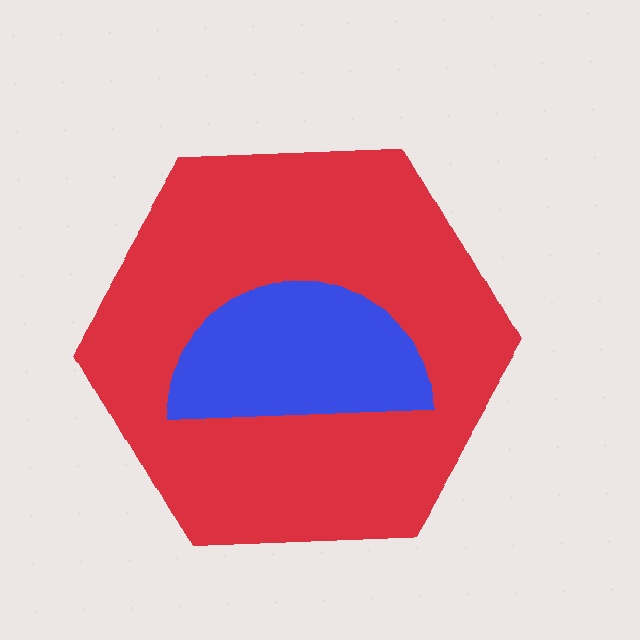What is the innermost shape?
The blue semicircle.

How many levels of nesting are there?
2.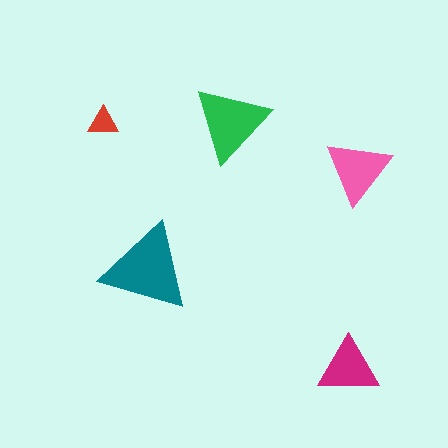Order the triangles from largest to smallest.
the teal one, the green one, the pink one, the magenta one, the red one.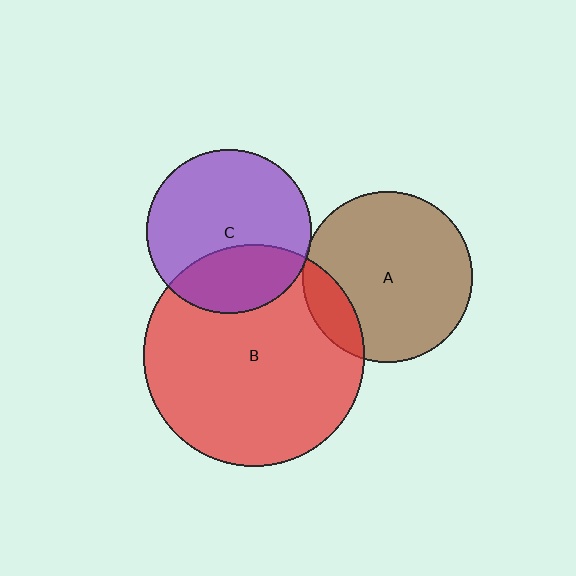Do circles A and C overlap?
Yes.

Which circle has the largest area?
Circle B (red).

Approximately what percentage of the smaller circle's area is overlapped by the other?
Approximately 5%.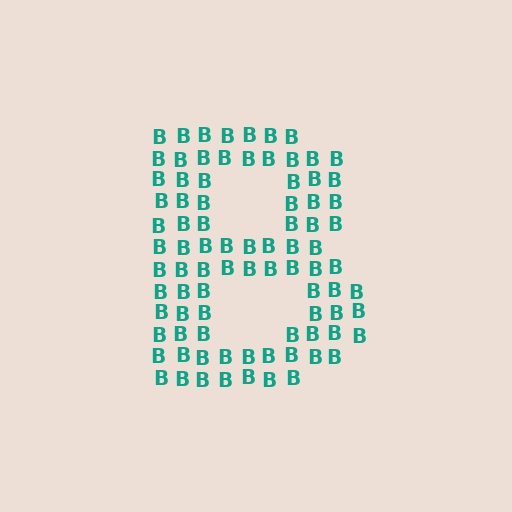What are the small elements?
The small elements are letter B's.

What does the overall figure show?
The overall figure shows the letter B.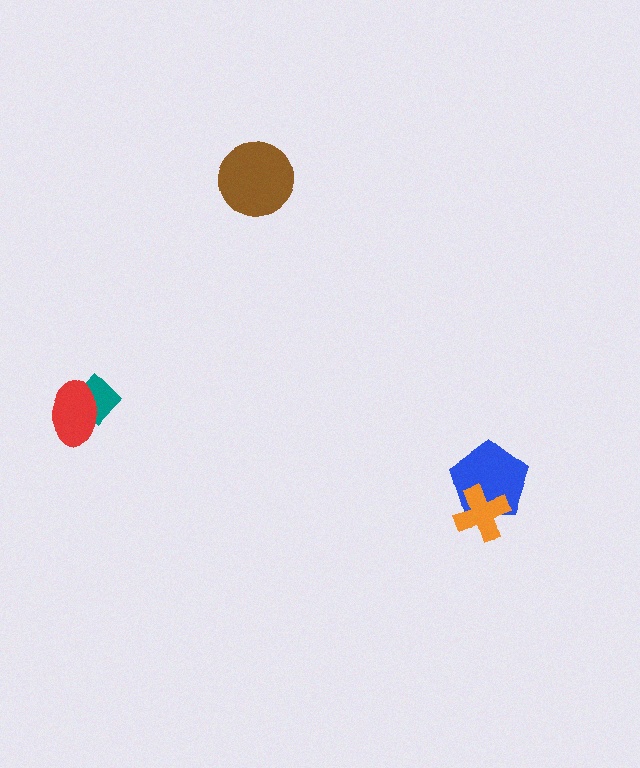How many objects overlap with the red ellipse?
1 object overlaps with the red ellipse.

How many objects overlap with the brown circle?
0 objects overlap with the brown circle.